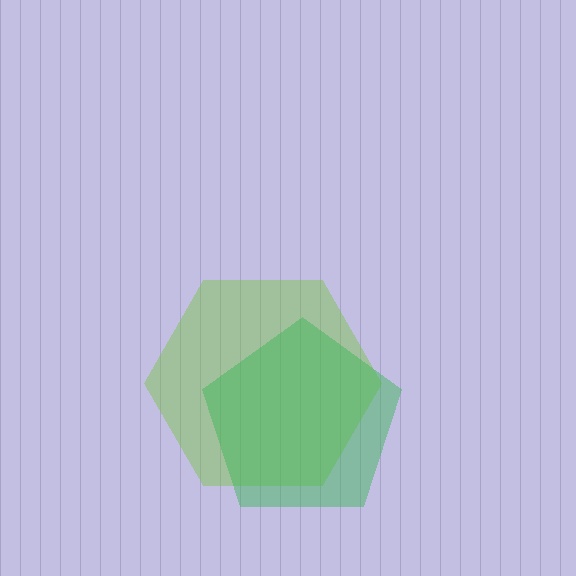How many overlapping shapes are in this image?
There are 2 overlapping shapes in the image.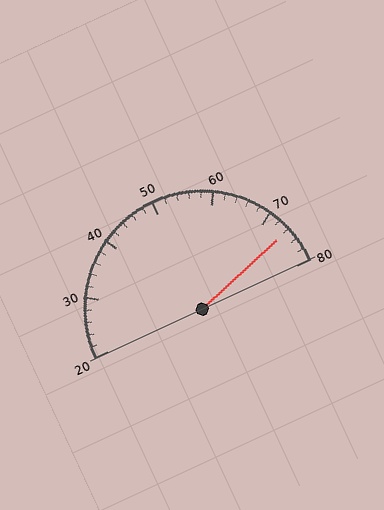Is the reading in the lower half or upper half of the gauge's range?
The reading is in the upper half of the range (20 to 80).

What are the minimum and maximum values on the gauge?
The gauge ranges from 20 to 80.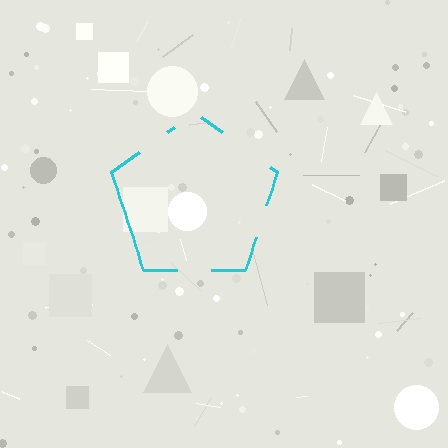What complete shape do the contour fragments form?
The contour fragments form a pentagon.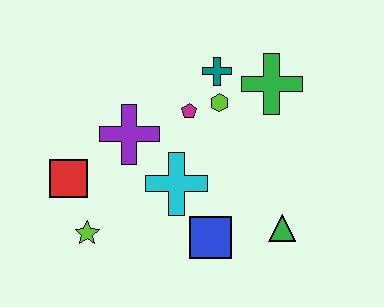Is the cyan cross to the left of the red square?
No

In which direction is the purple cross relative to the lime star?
The purple cross is above the lime star.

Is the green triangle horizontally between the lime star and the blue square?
No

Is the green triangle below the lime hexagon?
Yes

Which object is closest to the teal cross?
The lime hexagon is closest to the teal cross.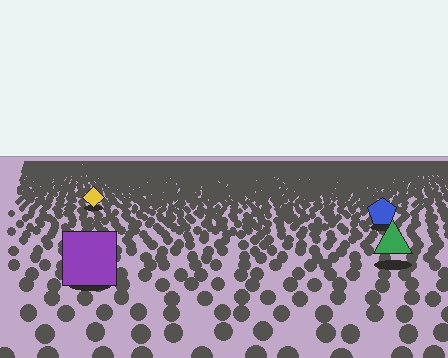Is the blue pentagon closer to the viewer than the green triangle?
No. The green triangle is closer — you can tell from the texture gradient: the ground texture is coarser near it.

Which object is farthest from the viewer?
The yellow diamond is farthest from the viewer. It appears smaller and the ground texture around it is denser.